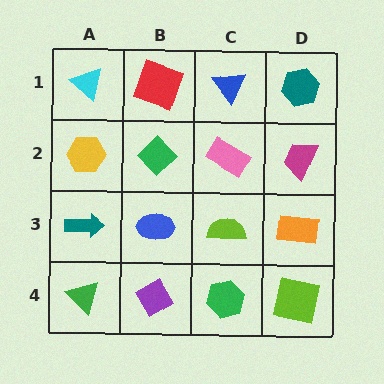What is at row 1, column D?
A teal hexagon.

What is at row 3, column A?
A teal arrow.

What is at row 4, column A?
A green triangle.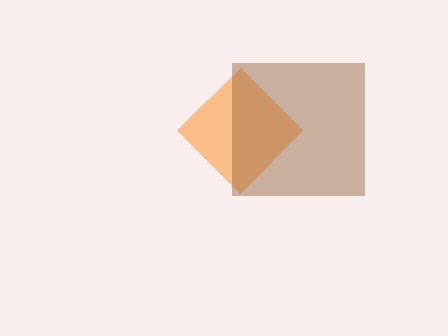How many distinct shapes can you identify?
There are 2 distinct shapes: an orange diamond, a brown square.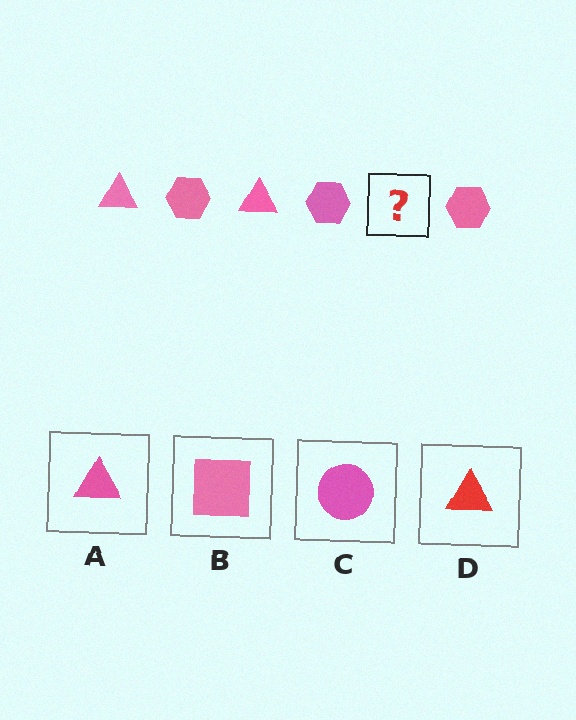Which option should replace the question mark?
Option A.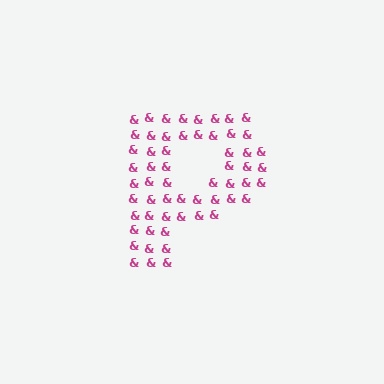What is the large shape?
The large shape is the letter P.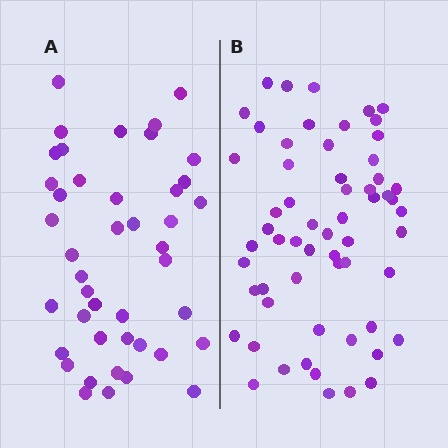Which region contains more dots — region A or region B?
Region B (the right region) has more dots.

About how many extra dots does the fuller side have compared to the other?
Region B has approximately 15 more dots than region A.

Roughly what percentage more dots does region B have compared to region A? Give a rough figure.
About 40% more.